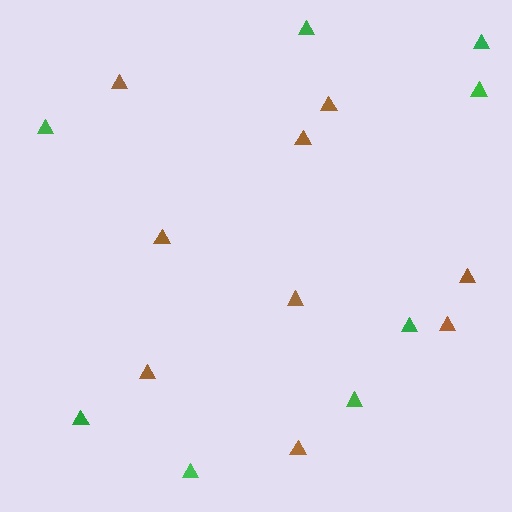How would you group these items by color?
There are 2 groups: one group of green triangles (8) and one group of brown triangles (9).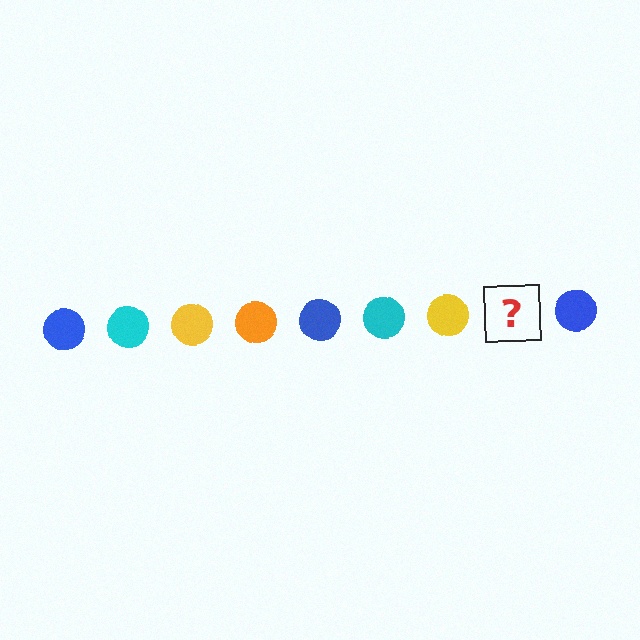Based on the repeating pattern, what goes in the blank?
The blank should be an orange circle.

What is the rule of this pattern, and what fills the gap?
The rule is that the pattern cycles through blue, cyan, yellow, orange circles. The gap should be filled with an orange circle.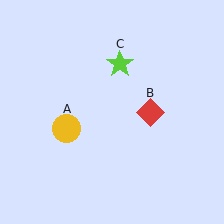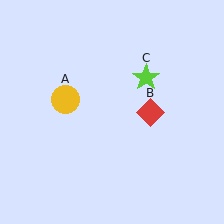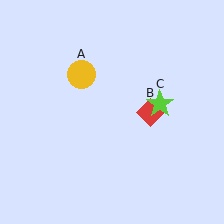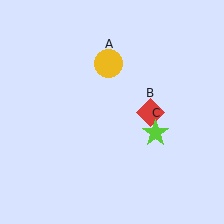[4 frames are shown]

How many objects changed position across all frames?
2 objects changed position: yellow circle (object A), lime star (object C).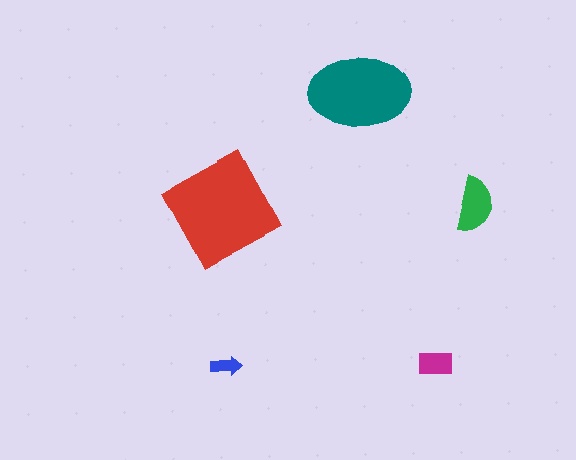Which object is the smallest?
The blue arrow.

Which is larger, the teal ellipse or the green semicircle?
The teal ellipse.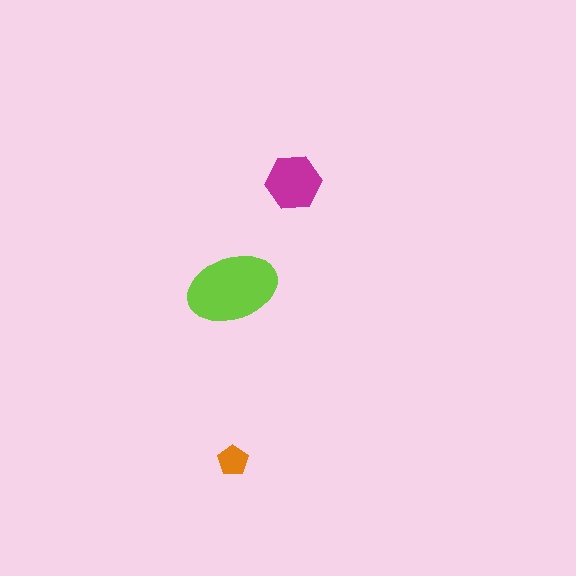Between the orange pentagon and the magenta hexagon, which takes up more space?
The magenta hexagon.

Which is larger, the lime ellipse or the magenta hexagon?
The lime ellipse.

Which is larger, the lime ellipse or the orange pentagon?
The lime ellipse.